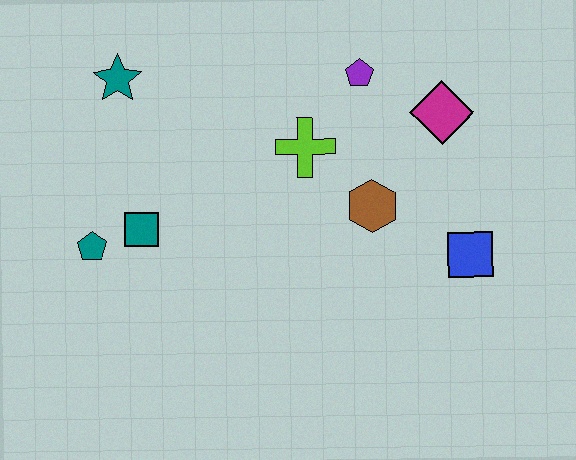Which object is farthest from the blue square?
The teal star is farthest from the blue square.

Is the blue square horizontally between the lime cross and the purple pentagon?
No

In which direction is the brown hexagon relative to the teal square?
The brown hexagon is to the right of the teal square.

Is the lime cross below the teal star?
Yes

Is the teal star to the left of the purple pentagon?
Yes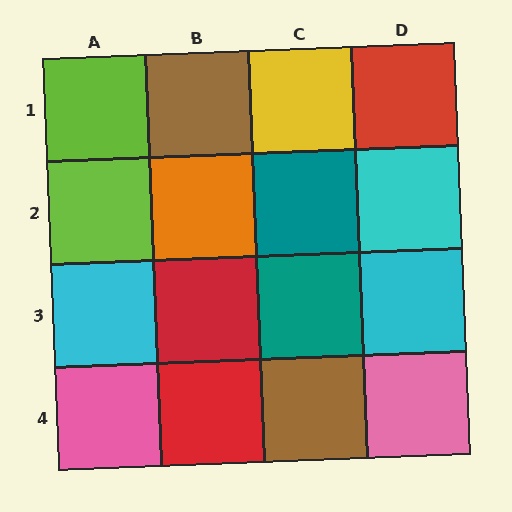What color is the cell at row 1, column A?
Lime.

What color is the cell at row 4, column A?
Pink.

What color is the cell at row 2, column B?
Orange.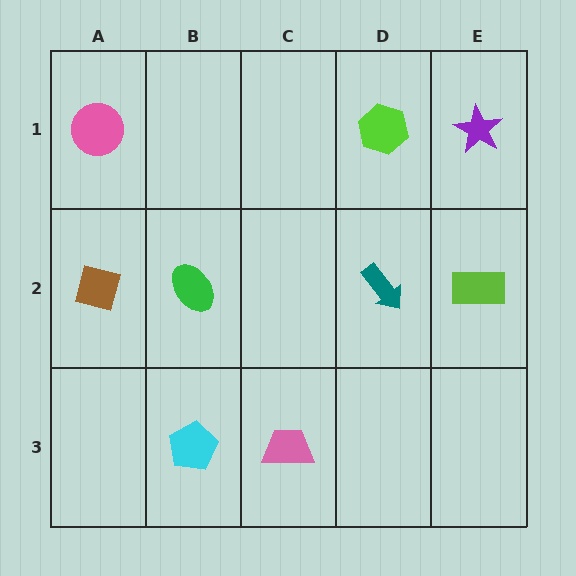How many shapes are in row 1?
3 shapes.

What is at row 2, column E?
A lime rectangle.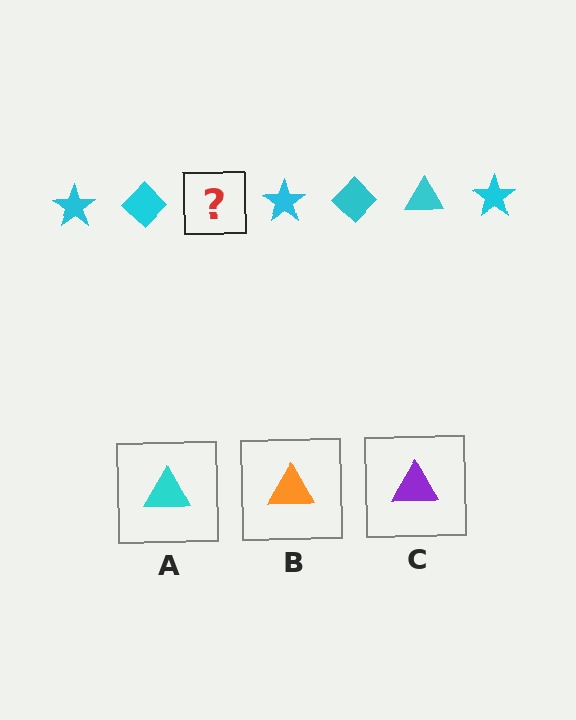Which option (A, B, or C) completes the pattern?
A.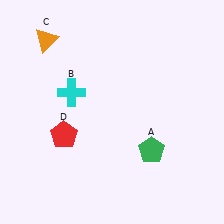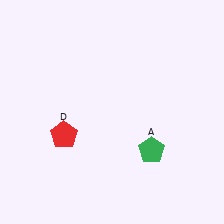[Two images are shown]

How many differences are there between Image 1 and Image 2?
There are 2 differences between the two images.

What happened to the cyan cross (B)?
The cyan cross (B) was removed in Image 2. It was in the top-left area of Image 1.